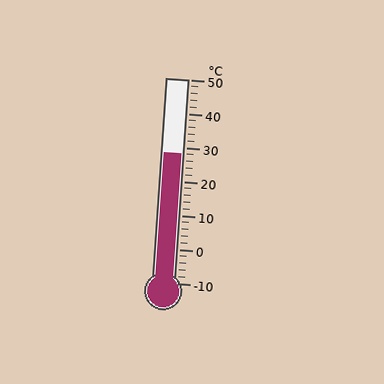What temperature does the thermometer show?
The thermometer shows approximately 28°C.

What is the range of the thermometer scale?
The thermometer scale ranges from -10°C to 50°C.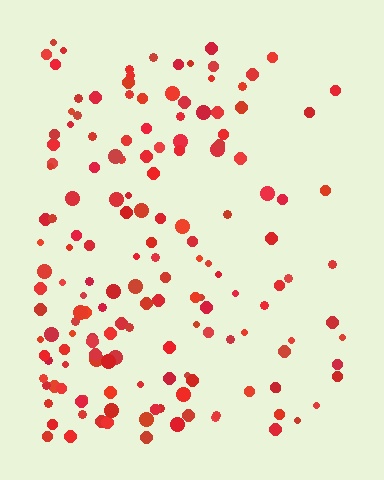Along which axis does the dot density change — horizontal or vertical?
Horizontal.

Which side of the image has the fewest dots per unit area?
The right.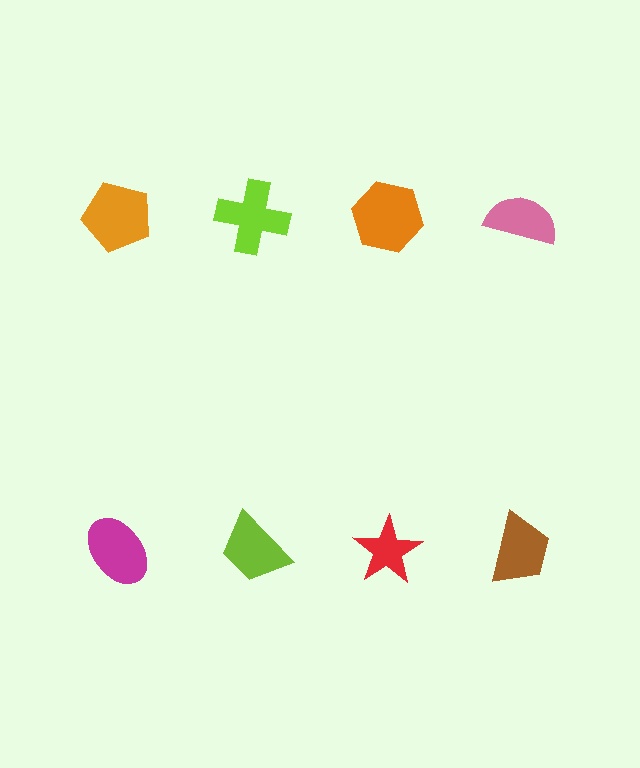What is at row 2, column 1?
A magenta ellipse.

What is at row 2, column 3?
A red star.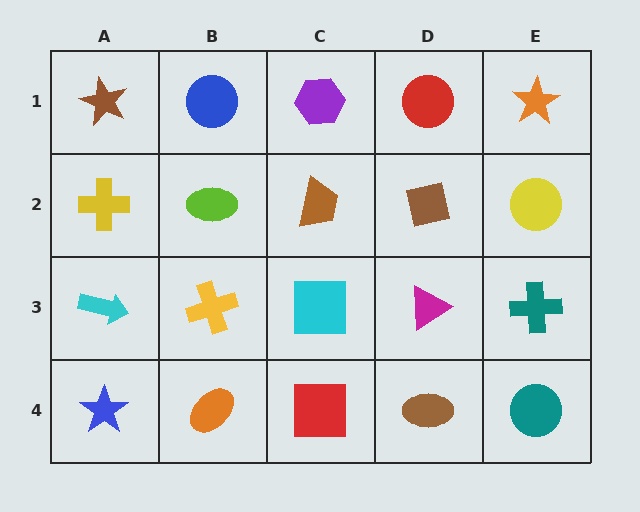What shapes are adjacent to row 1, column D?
A brown square (row 2, column D), a purple hexagon (row 1, column C), an orange star (row 1, column E).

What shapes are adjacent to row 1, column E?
A yellow circle (row 2, column E), a red circle (row 1, column D).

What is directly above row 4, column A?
A cyan arrow.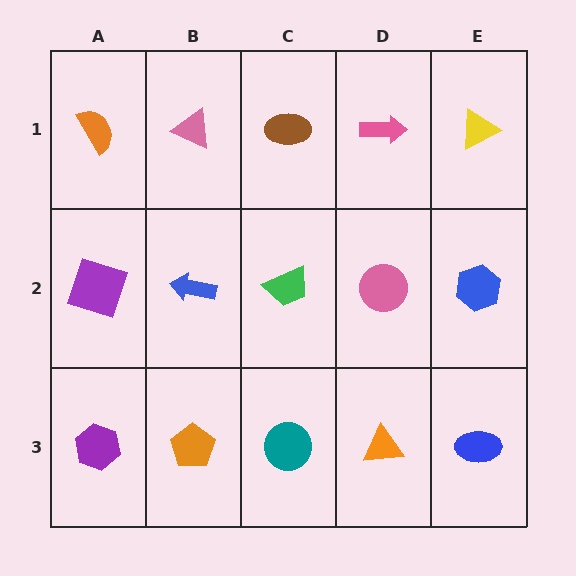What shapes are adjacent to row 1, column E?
A blue hexagon (row 2, column E), a pink arrow (row 1, column D).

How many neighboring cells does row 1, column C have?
3.